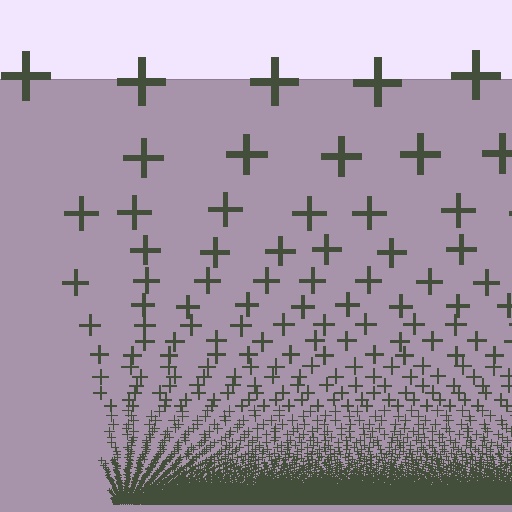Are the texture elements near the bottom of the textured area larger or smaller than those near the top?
Smaller. The gradient is inverted — elements near the bottom are smaller and denser.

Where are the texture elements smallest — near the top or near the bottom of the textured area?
Near the bottom.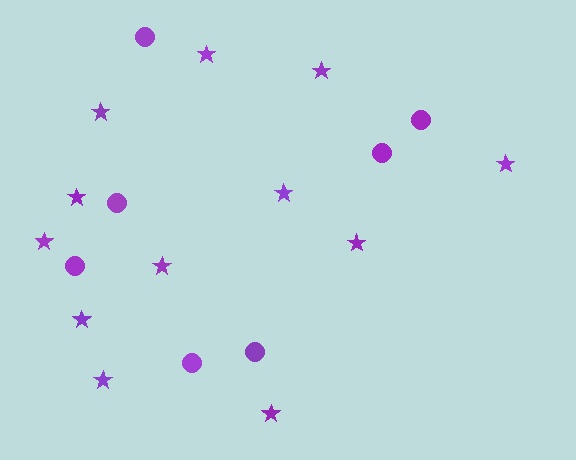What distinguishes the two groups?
There are 2 groups: one group of stars (12) and one group of circles (7).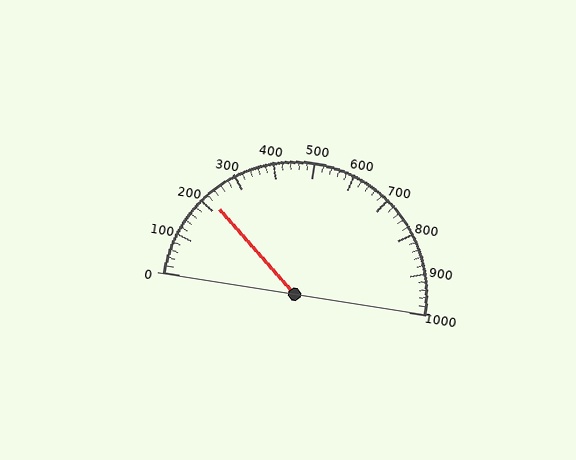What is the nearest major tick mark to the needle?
The nearest major tick mark is 200.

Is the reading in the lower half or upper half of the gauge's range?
The reading is in the lower half of the range (0 to 1000).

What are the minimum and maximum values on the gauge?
The gauge ranges from 0 to 1000.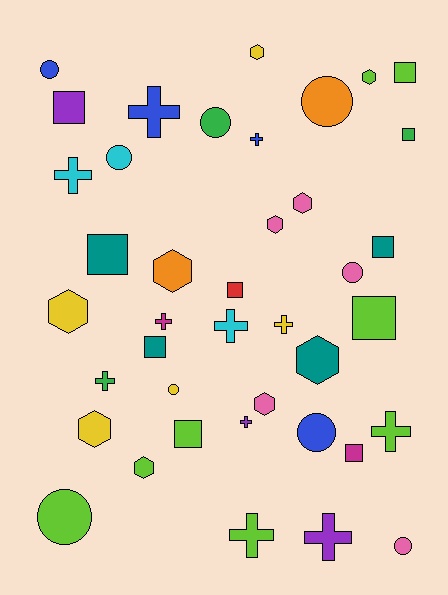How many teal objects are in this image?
There are 4 teal objects.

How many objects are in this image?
There are 40 objects.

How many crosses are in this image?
There are 11 crosses.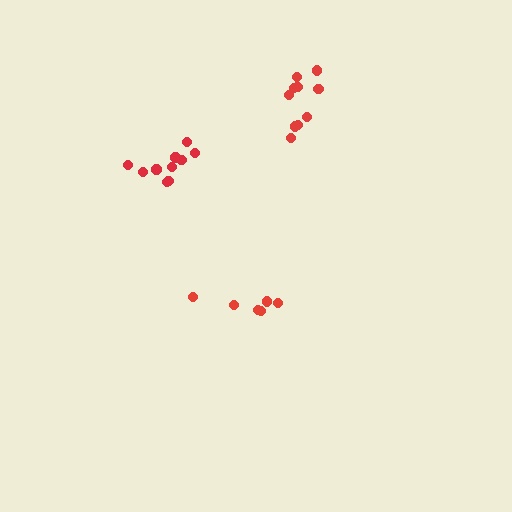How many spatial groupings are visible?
There are 3 spatial groupings.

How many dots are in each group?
Group 1: 10 dots, Group 2: 10 dots, Group 3: 6 dots (26 total).